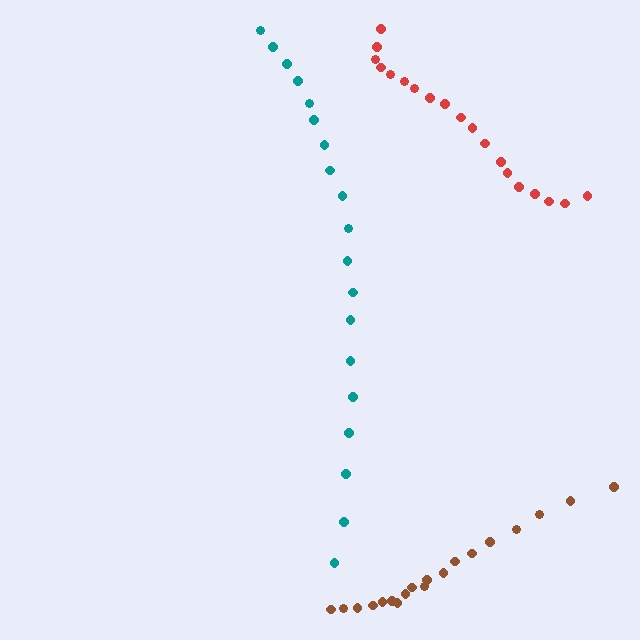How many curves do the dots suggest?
There are 3 distinct paths.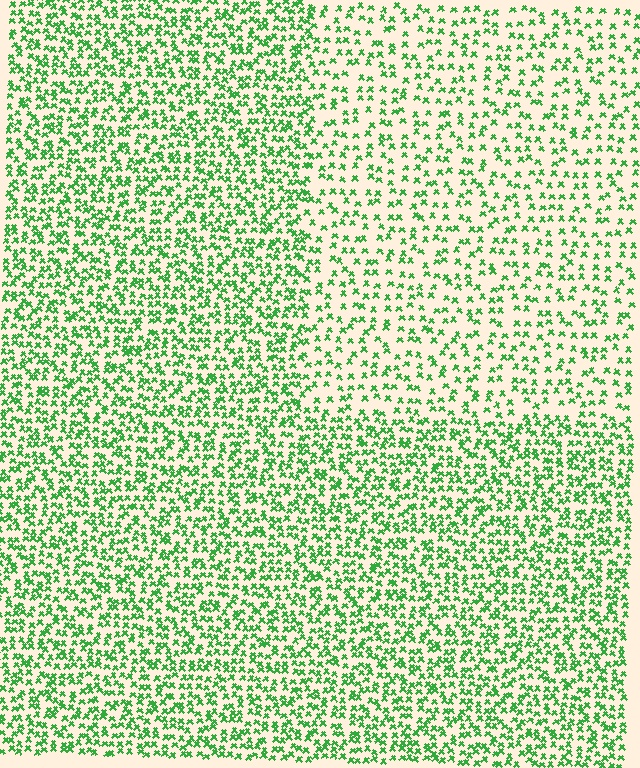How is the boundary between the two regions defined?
The boundary is defined by a change in element density (approximately 1.9x ratio). All elements are the same color, size, and shape.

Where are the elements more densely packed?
The elements are more densely packed outside the rectangle boundary.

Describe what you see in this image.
The image contains small green elements arranged at two different densities. A rectangle-shaped region is visible where the elements are less densely packed than the surrounding area.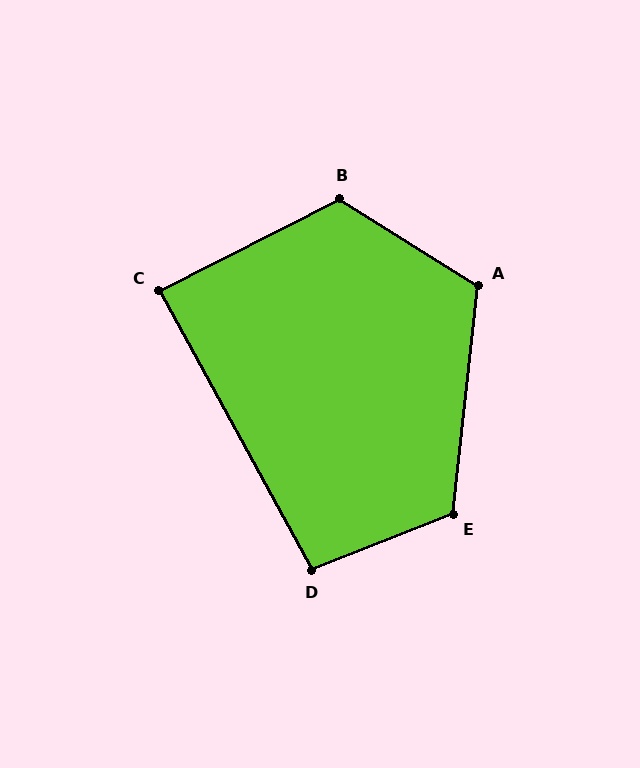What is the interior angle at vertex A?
Approximately 116 degrees (obtuse).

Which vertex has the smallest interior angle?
C, at approximately 88 degrees.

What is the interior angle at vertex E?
Approximately 118 degrees (obtuse).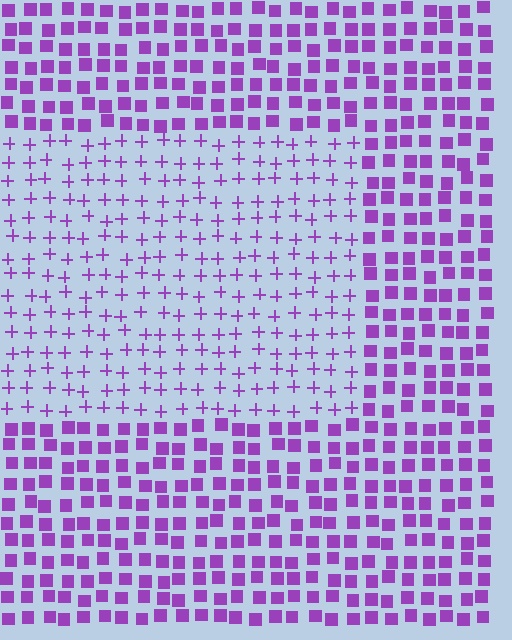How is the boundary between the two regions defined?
The boundary is defined by a change in element shape: plus signs inside vs. squares outside. All elements share the same color and spacing.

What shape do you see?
I see a rectangle.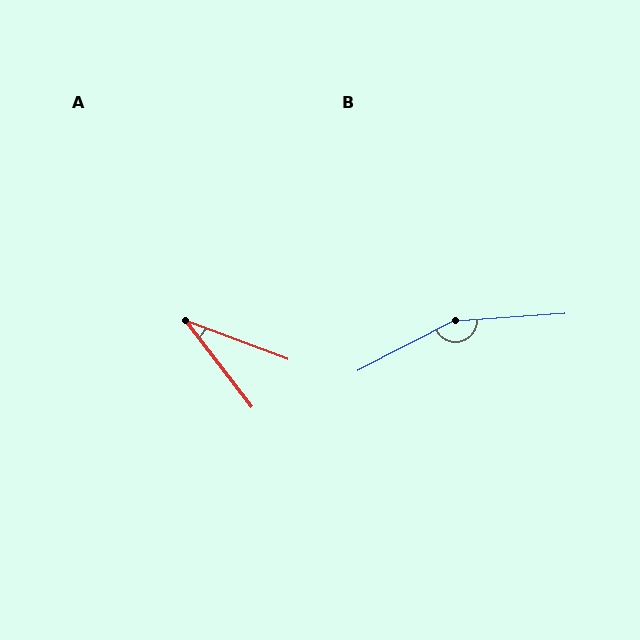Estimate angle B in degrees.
Approximately 157 degrees.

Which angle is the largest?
B, at approximately 157 degrees.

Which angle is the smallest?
A, at approximately 32 degrees.